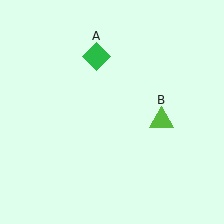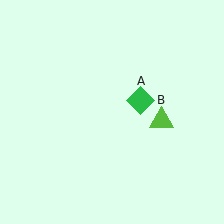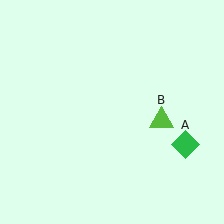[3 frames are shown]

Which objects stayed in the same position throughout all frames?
Lime triangle (object B) remained stationary.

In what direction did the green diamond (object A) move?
The green diamond (object A) moved down and to the right.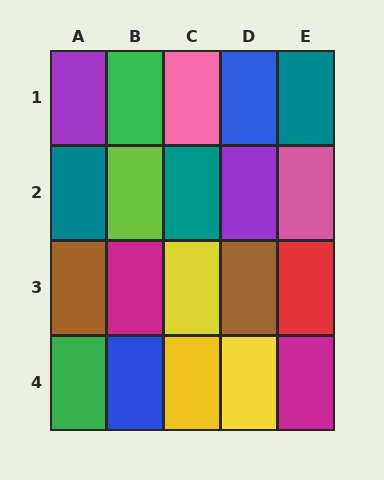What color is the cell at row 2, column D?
Purple.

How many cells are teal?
3 cells are teal.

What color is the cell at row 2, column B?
Lime.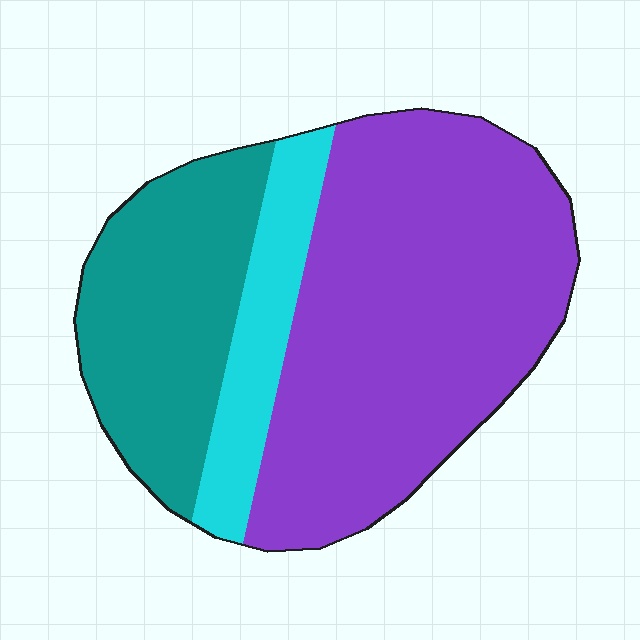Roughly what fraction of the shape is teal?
Teal covers around 30% of the shape.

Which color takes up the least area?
Cyan, at roughly 15%.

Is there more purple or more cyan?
Purple.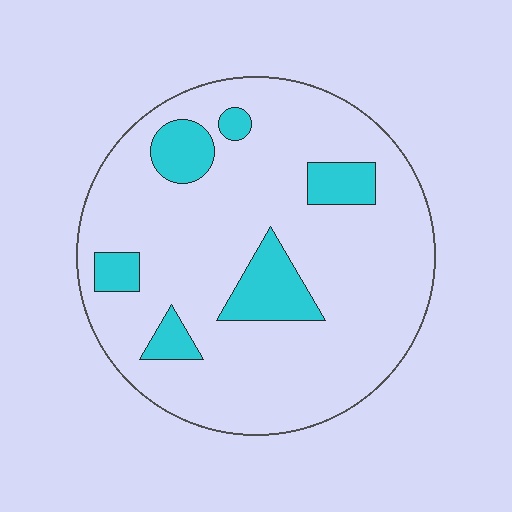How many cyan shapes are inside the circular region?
6.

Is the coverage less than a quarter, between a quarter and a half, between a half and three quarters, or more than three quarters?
Less than a quarter.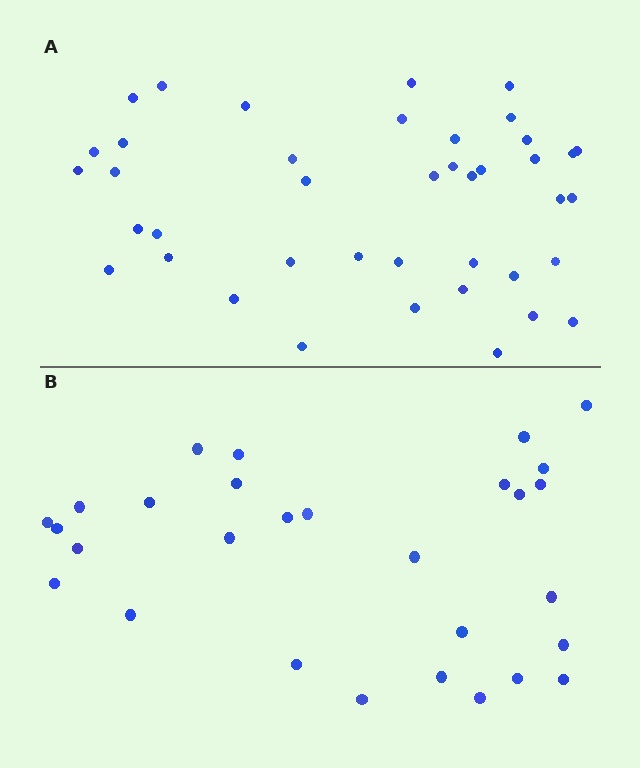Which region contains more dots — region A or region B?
Region A (the top region) has more dots.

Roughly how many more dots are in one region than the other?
Region A has roughly 12 or so more dots than region B.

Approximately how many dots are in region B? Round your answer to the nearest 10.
About 30 dots. (The exact count is 29, which rounds to 30.)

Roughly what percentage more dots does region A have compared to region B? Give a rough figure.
About 40% more.